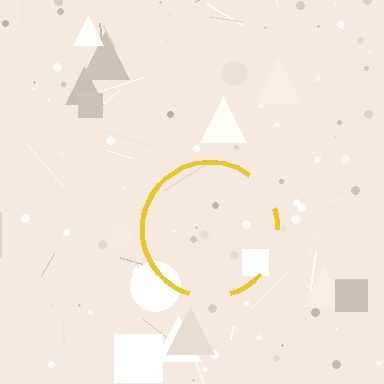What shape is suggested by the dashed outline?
The dashed outline suggests a circle.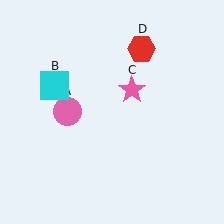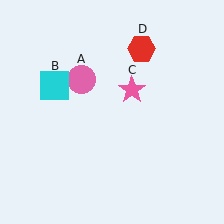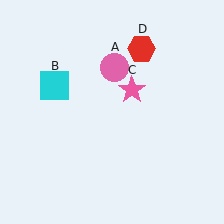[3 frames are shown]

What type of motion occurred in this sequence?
The pink circle (object A) rotated clockwise around the center of the scene.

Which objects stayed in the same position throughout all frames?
Cyan square (object B) and pink star (object C) and red hexagon (object D) remained stationary.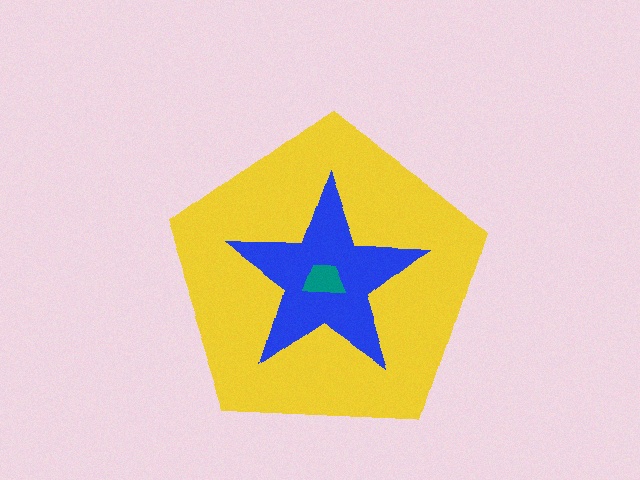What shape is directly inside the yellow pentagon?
The blue star.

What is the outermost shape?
The yellow pentagon.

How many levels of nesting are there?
3.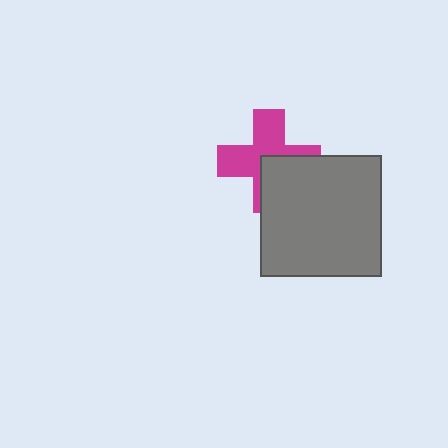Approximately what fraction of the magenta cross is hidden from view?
Roughly 41% of the magenta cross is hidden behind the gray square.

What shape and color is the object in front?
The object in front is a gray square.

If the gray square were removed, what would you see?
You would see the complete magenta cross.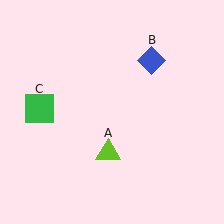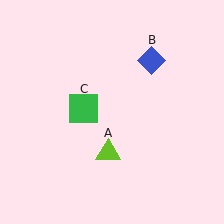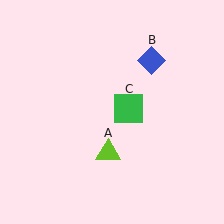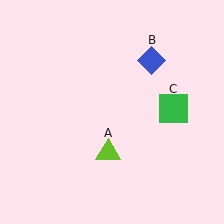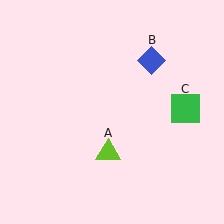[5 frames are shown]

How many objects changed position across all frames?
1 object changed position: green square (object C).